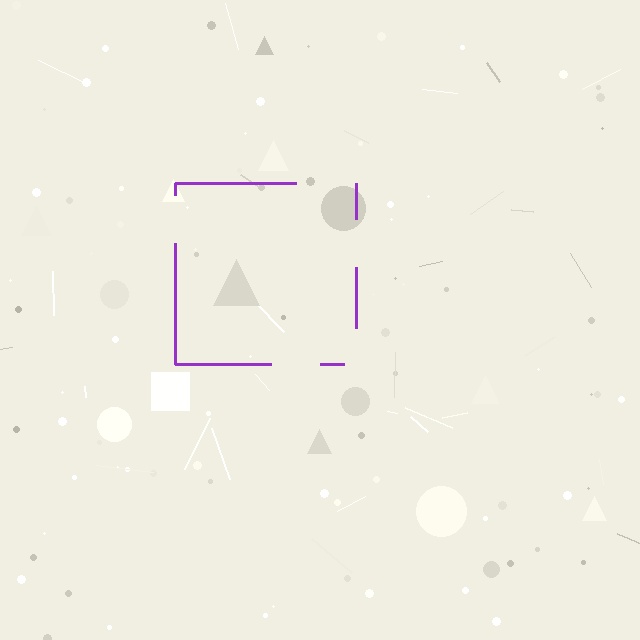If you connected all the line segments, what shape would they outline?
They would outline a square.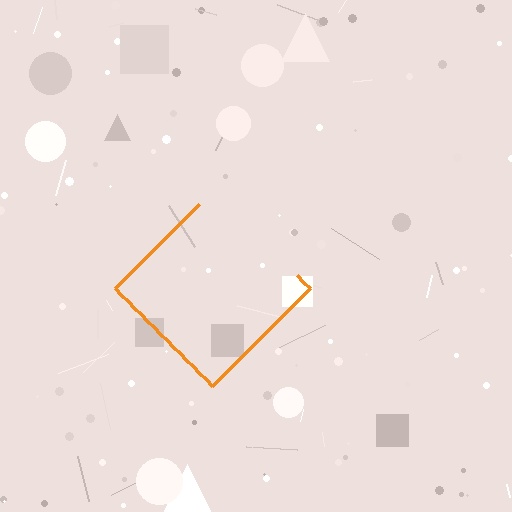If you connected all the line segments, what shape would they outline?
They would outline a diamond.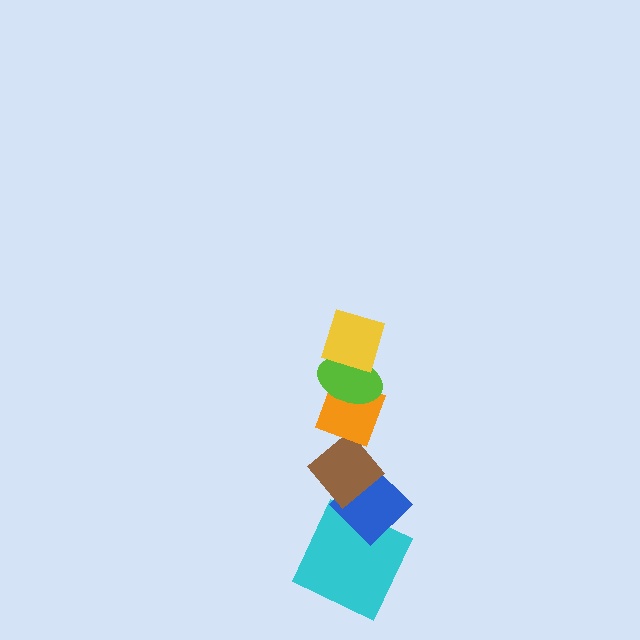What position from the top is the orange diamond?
The orange diamond is 3rd from the top.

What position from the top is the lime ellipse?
The lime ellipse is 2nd from the top.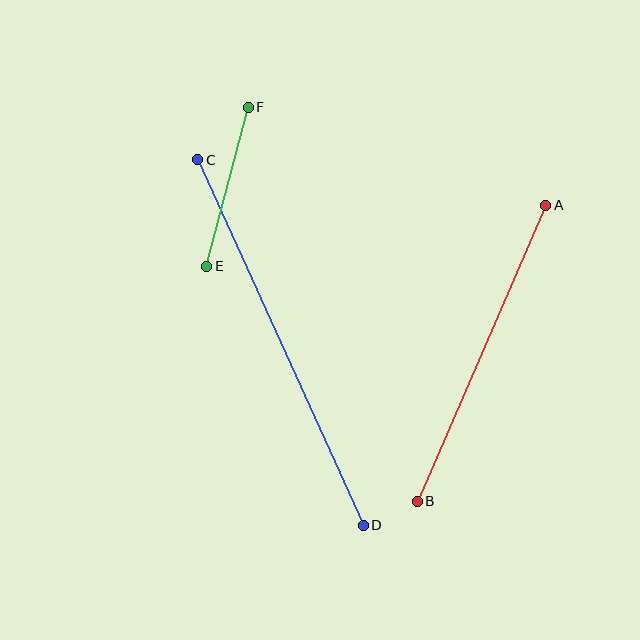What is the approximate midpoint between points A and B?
The midpoint is at approximately (481, 353) pixels.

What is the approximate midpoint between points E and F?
The midpoint is at approximately (228, 187) pixels.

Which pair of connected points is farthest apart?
Points C and D are farthest apart.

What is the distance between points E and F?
The distance is approximately 164 pixels.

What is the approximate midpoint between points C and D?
The midpoint is at approximately (280, 342) pixels.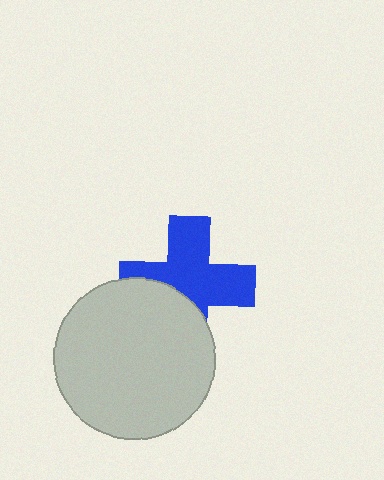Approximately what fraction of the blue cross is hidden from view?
Roughly 36% of the blue cross is hidden behind the light gray circle.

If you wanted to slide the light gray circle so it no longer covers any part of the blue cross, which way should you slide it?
Slide it down — that is the most direct way to separate the two shapes.